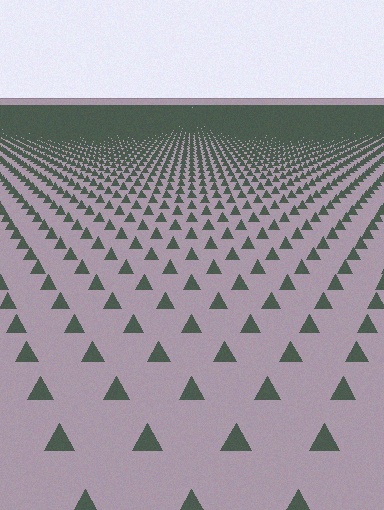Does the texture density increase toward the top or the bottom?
Density increases toward the top.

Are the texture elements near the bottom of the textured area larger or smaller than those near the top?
Larger. Near the bottom, elements are closer to the viewer and appear at a bigger on-screen size.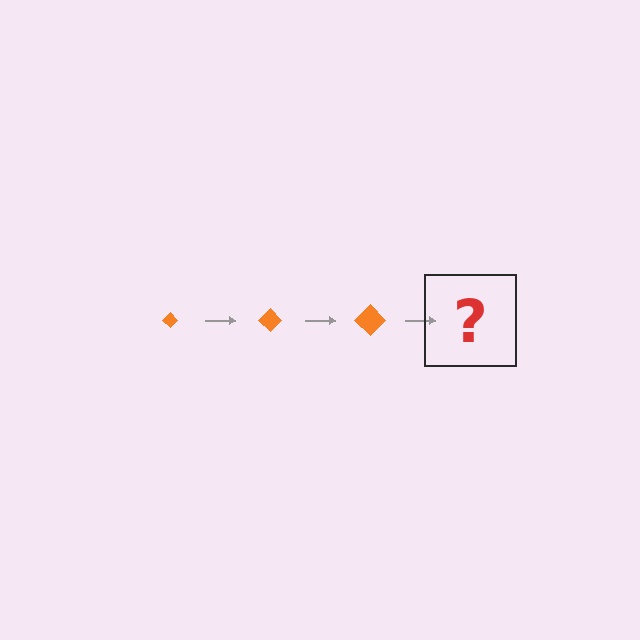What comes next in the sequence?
The next element should be an orange diamond, larger than the previous one.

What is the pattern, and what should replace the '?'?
The pattern is that the diamond gets progressively larger each step. The '?' should be an orange diamond, larger than the previous one.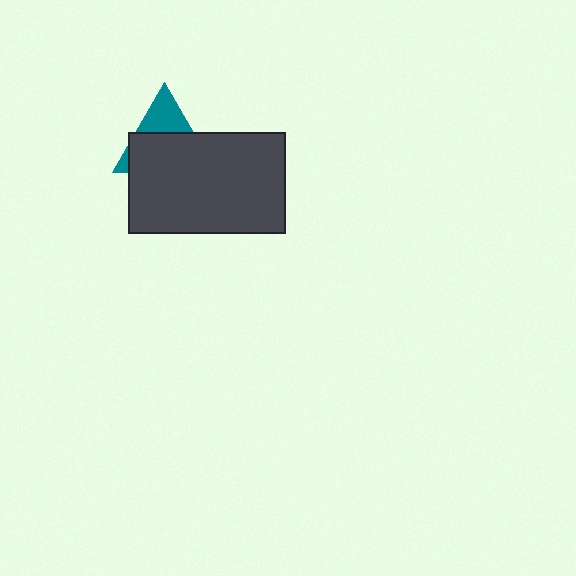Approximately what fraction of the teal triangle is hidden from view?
Roughly 66% of the teal triangle is hidden behind the dark gray rectangle.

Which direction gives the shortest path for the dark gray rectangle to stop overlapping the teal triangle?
Moving down gives the shortest separation.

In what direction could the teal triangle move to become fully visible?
The teal triangle could move up. That would shift it out from behind the dark gray rectangle entirely.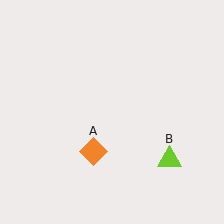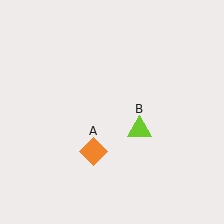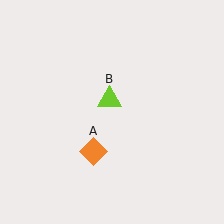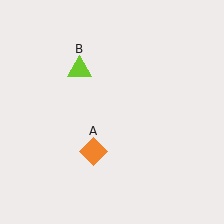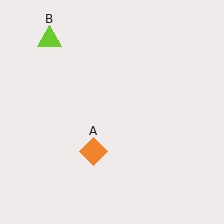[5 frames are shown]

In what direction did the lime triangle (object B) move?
The lime triangle (object B) moved up and to the left.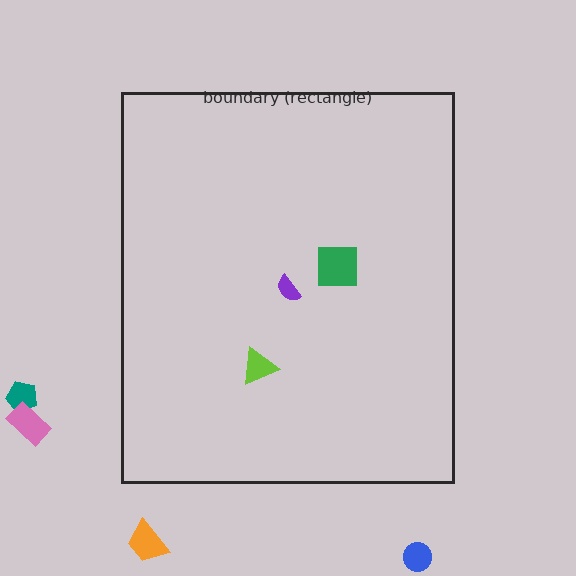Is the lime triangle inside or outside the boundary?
Inside.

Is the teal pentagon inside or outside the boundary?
Outside.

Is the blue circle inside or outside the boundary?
Outside.